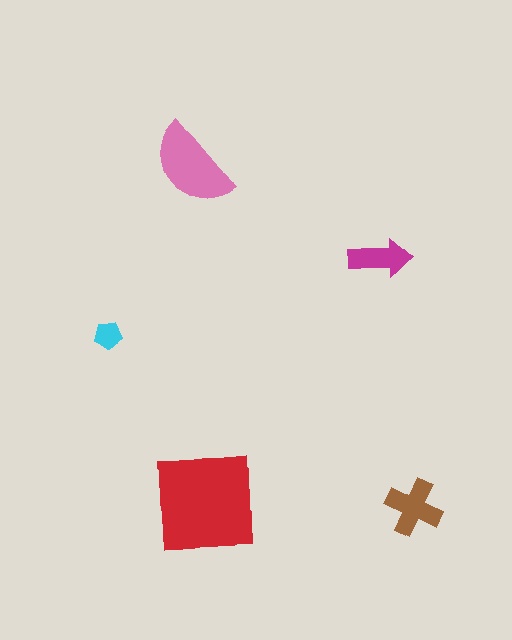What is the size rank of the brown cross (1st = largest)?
3rd.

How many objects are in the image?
There are 5 objects in the image.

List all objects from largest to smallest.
The red square, the pink semicircle, the brown cross, the magenta arrow, the cyan pentagon.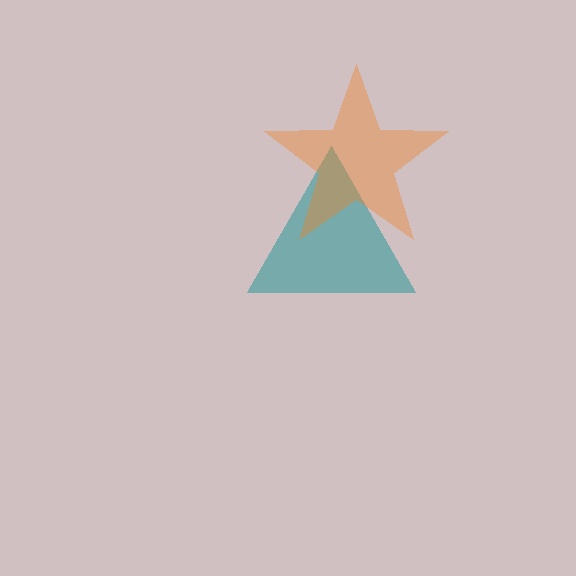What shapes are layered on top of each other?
The layered shapes are: a teal triangle, an orange star.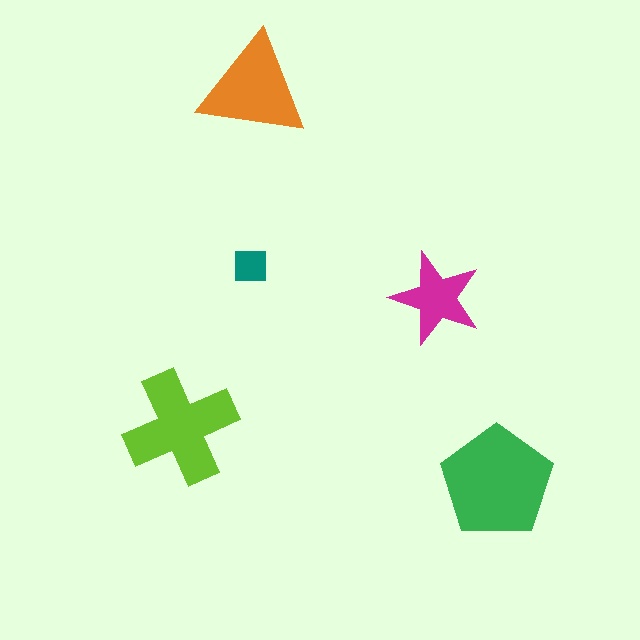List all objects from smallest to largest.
The teal square, the magenta star, the orange triangle, the lime cross, the green pentagon.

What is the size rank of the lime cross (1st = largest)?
2nd.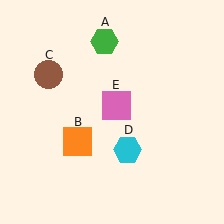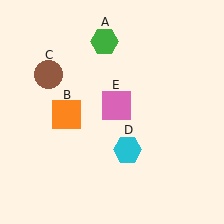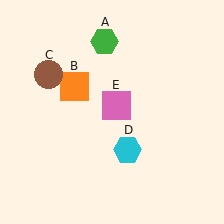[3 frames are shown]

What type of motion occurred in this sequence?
The orange square (object B) rotated clockwise around the center of the scene.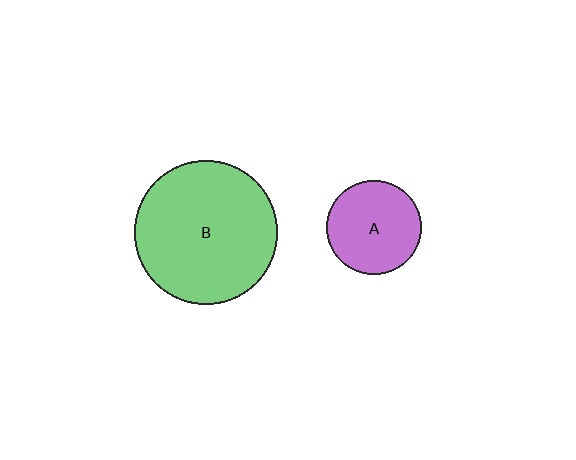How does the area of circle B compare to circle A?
Approximately 2.3 times.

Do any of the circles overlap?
No, none of the circles overlap.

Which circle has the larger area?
Circle B (green).